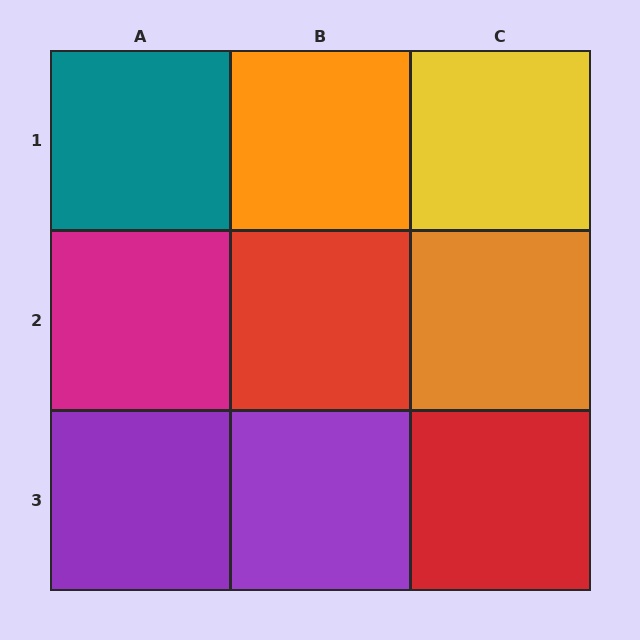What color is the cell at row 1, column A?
Teal.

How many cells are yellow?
1 cell is yellow.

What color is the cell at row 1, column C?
Yellow.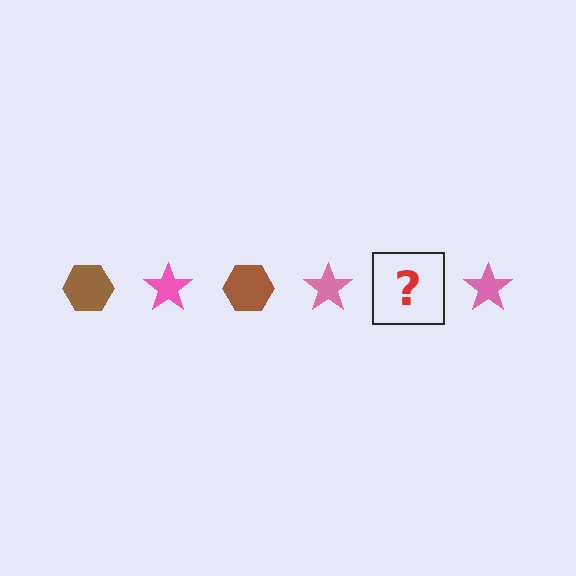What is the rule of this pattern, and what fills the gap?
The rule is that the pattern alternates between brown hexagon and pink star. The gap should be filled with a brown hexagon.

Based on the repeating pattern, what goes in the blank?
The blank should be a brown hexagon.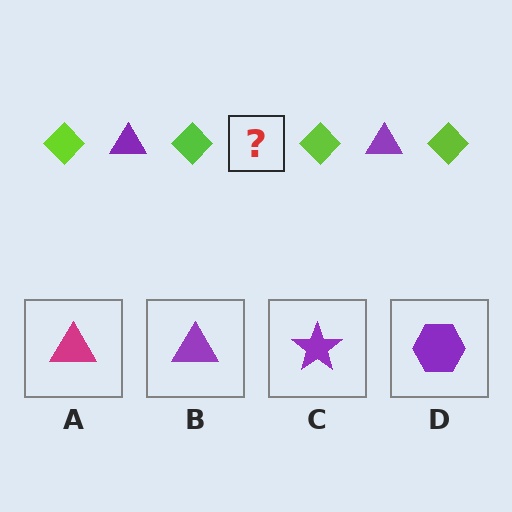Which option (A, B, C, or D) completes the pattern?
B.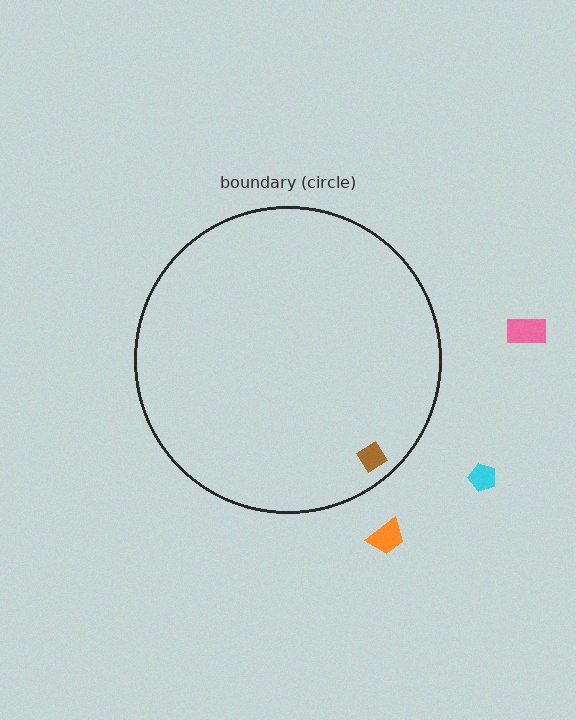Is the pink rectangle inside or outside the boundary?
Outside.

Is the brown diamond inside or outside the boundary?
Inside.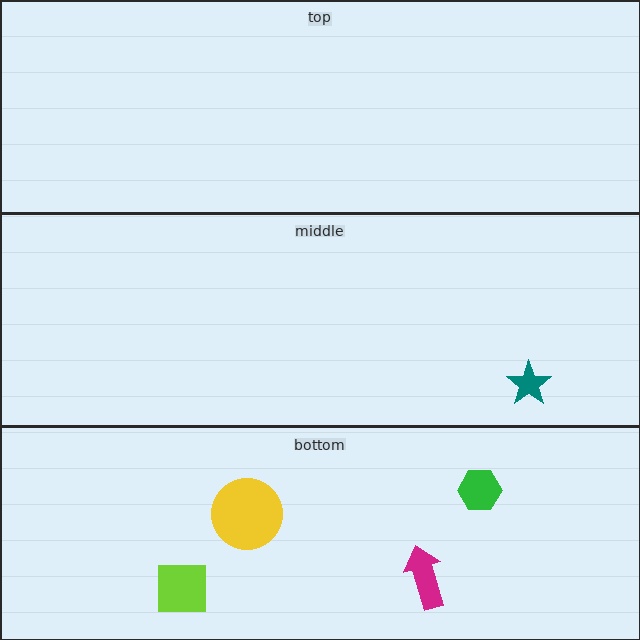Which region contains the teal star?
The middle region.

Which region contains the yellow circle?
The bottom region.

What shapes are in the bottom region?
The yellow circle, the lime square, the magenta arrow, the green hexagon.